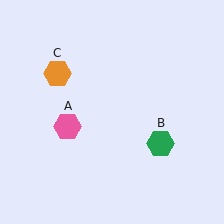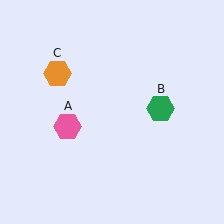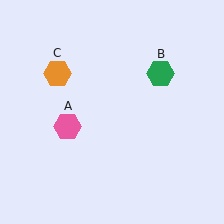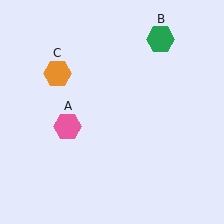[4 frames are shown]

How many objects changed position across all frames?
1 object changed position: green hexagon (object B).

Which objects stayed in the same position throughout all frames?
Pink hexagon (object A) and orange hexagon (object C) remained stationary.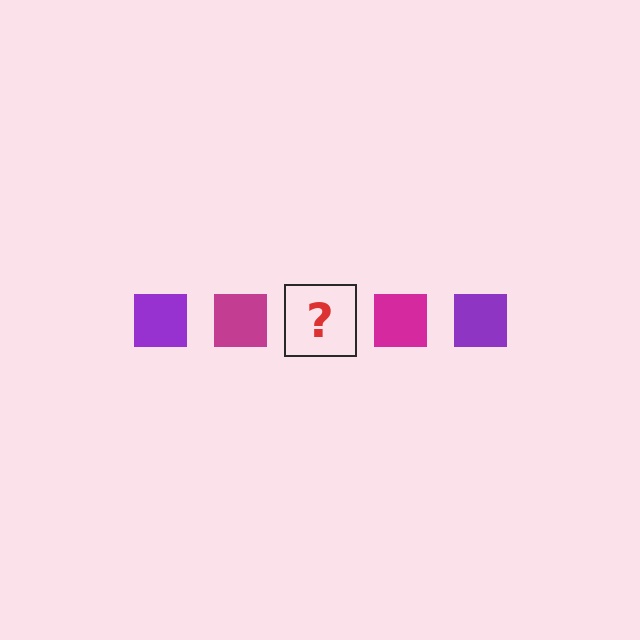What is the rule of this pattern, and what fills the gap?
The rule is that the pattern cycles through purple, magenta squares. The gap should be filled with a purple square.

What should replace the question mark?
The question mark should be replaced with a purple square.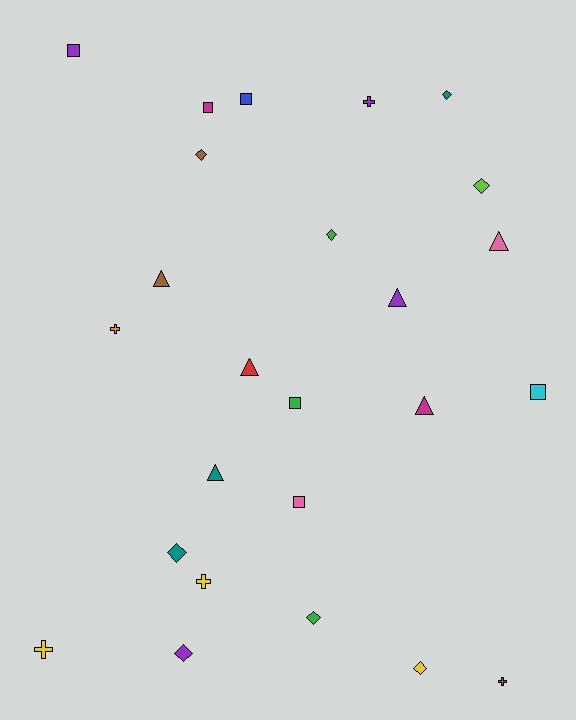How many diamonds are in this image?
There are 8 diamonds.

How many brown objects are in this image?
There are 3 brown objects.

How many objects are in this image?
There are 25 objects.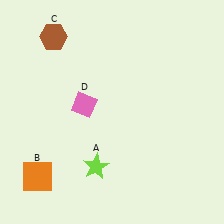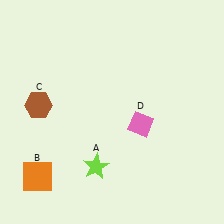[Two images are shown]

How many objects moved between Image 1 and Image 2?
2 objects moved between the two images.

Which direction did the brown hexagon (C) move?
The brown hexagon (C) moved down.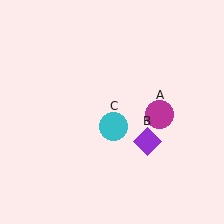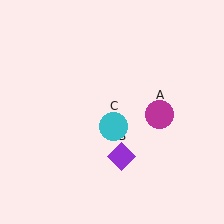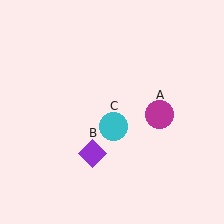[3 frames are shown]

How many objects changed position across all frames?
1 object changed position: purple diamond (object B).